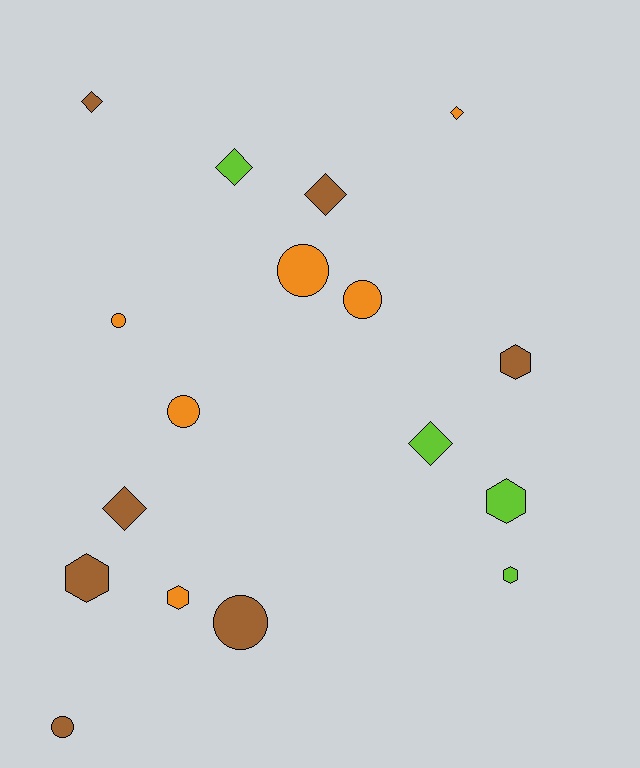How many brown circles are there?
There are 2 brown circles.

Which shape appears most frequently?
Diamond, with 6 objects.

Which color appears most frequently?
Brown, with 7 objects.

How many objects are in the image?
There are 17 objects.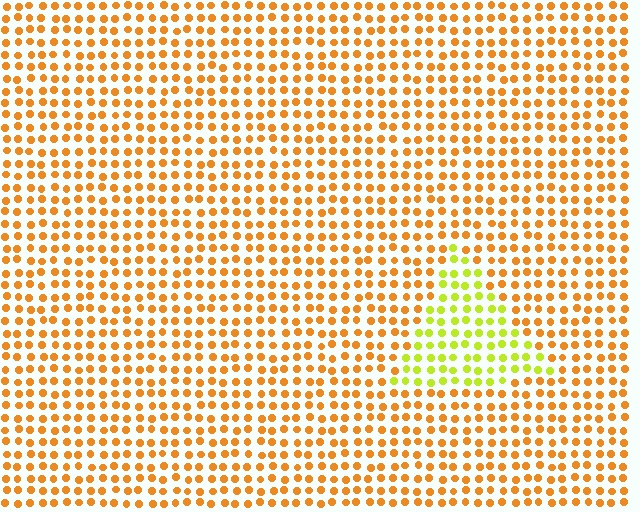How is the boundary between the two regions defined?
The boundary is defined purely by a slight shift in hue (about 44 degrees). Spacing, size, and orientation are identical on both sides.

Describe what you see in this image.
The image is filled with small orange elements in a uniform arrangement. A triangle-shaped region is visible where the elements are tinted to a slightly different hue, forming a subtle color boundary.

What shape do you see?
I see a triangle.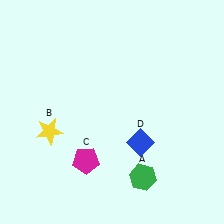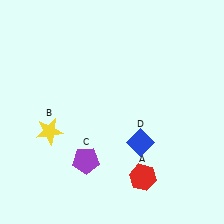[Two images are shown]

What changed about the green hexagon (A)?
In Image 1, A is green. In Image 2, it changed to red.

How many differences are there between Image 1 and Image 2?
There are 2 differences between the two images.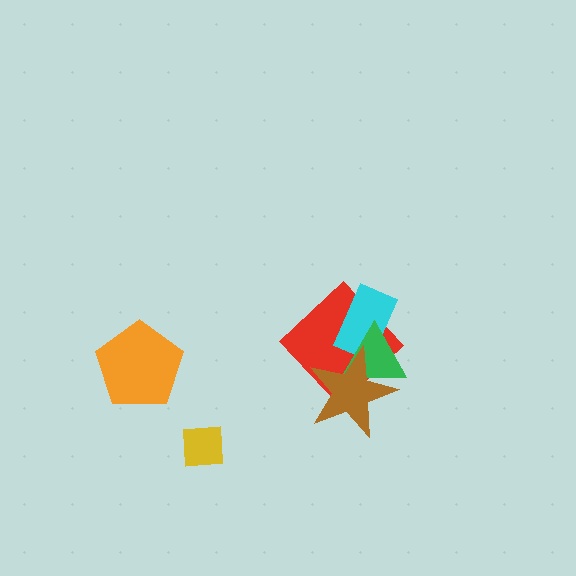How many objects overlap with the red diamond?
3 objects overlap with the red diamond.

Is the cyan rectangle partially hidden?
Yes, it is partially covered by another shape.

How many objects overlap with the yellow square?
0 objects overlap with the yellow square.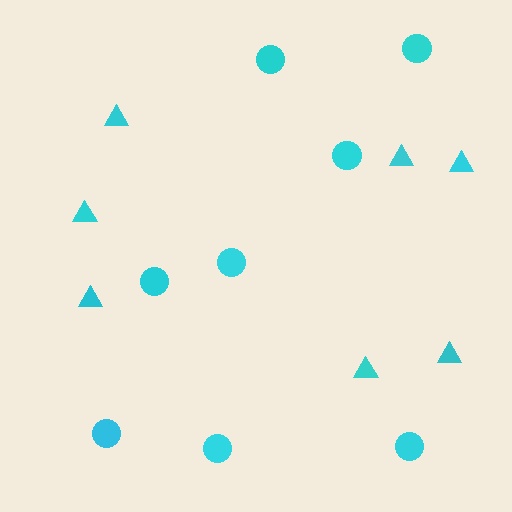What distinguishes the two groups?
There are 2 groups: one group of circles (8) and one group of triangles (7).